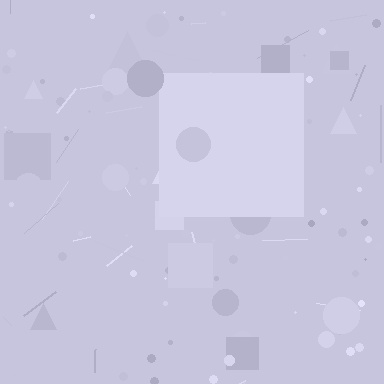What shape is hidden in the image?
A square is hidden in the image.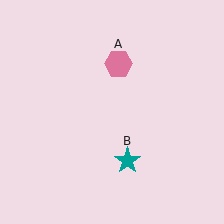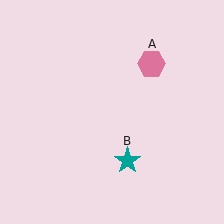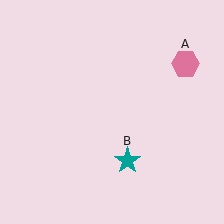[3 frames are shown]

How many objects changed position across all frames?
1 object changed position: pink hexagon (object A).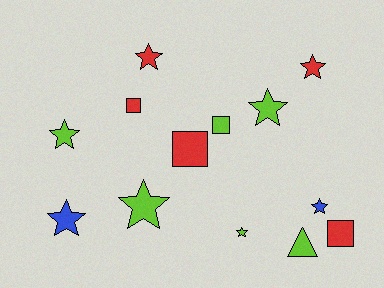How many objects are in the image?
There are 13 objects.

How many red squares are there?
There are 3 red squares.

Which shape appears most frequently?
Star, with 8 objects.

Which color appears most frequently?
Lime, with 6 objects.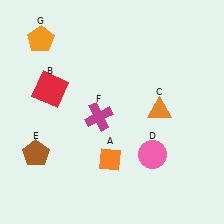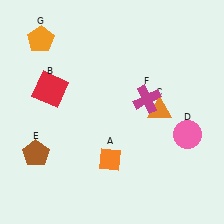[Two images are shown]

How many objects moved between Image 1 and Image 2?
2 objects moved between the two images.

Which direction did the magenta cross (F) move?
The magenta cross (F) moved right.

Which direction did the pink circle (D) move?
The pink circle (D) moved right.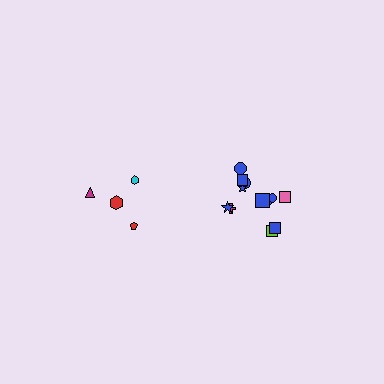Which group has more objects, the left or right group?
The right group.